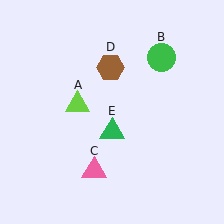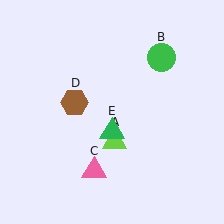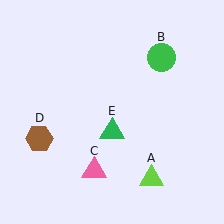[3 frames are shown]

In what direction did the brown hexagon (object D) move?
The brown hexagon (object D) moved down and to the left.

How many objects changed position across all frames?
2 objects changed position: lime triangle (object A), brown hexagon (object D).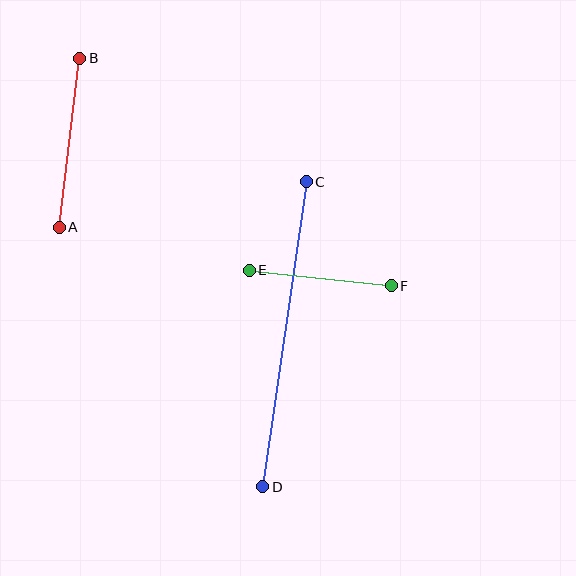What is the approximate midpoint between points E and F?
The midpoint is at approximately (320, 278) pixels.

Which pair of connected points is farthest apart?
Points C and D are farthest apart.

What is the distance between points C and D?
The distance is approximately 308 pixels.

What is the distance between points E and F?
The distance is approximately 143 pixels.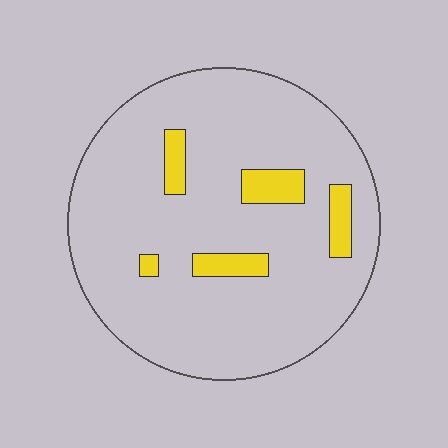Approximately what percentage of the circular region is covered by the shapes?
Approximately 10%.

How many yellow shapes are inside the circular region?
5.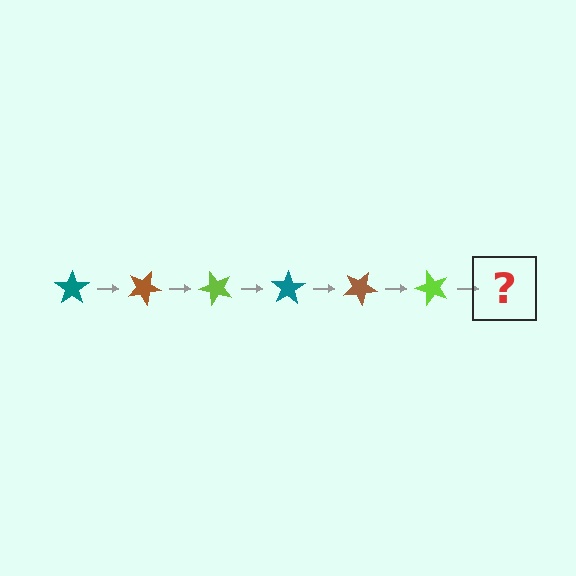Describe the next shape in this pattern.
It should be a teal star, rotated 150 degrees from the start.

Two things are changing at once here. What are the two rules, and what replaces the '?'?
The two rules are that it rotates 25 degrees each step and the color cycles through teal, brown, and lime. The '?' should be a teal star, rotated 150 degrees from the start.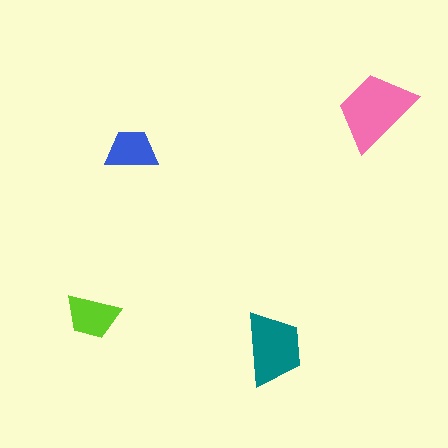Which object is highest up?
The pink trapezoid is topmost.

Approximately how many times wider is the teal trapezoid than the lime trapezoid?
About 1.5 times wider.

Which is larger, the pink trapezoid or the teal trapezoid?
The pink one.